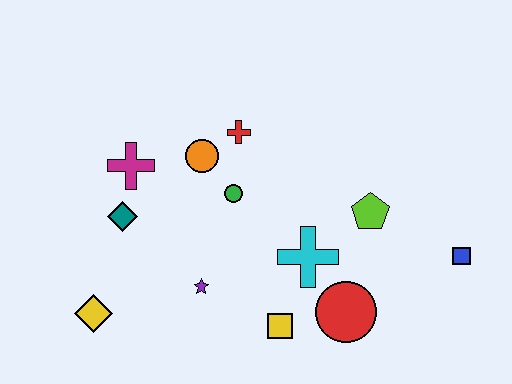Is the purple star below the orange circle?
Yes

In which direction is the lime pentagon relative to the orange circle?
The lime pentagon is to the right of the orange circle.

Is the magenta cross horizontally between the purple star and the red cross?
No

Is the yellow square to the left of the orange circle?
No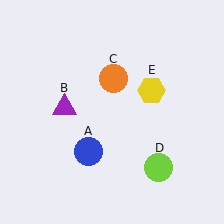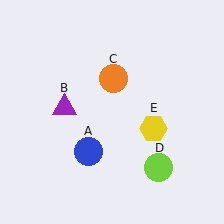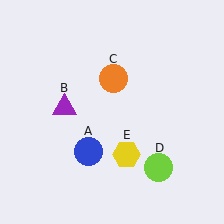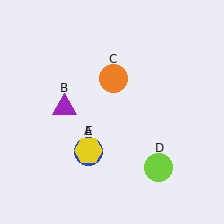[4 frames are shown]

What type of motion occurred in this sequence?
The yellow hexagon (object E) rotated clockwise around the center of the scene.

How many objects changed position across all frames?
1 object changed position: yellow hexagon (object E).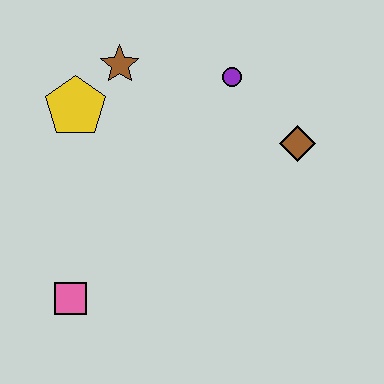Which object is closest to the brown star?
The yellow pentagon is closest to the brown star.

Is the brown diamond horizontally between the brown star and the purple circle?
No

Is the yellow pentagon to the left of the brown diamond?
Yes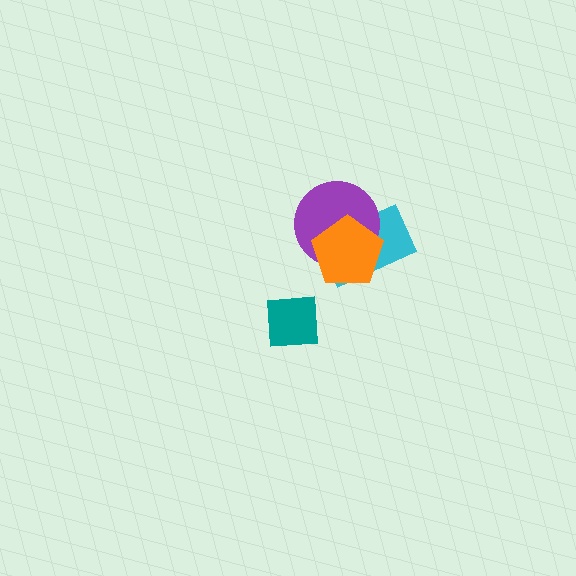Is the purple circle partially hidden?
Yes, it is partially covered by another shape.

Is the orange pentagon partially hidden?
No, no other shape covers it.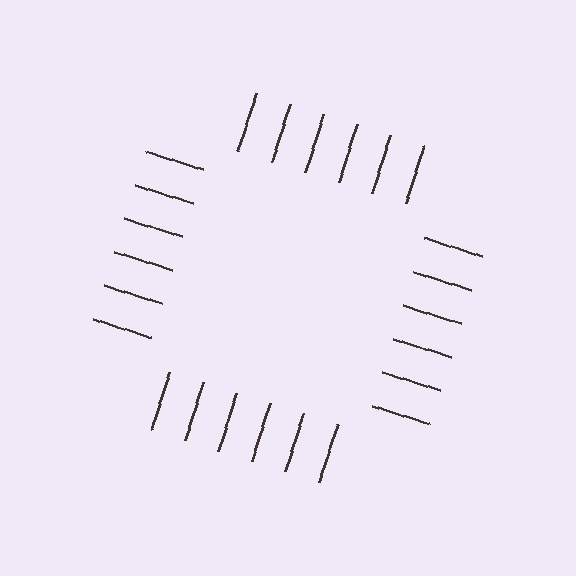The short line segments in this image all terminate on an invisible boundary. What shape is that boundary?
An illusory square — the line segments terminate on its edges but no continuous stroke is drawn.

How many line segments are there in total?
24 — 6 along each of the 4 edges.